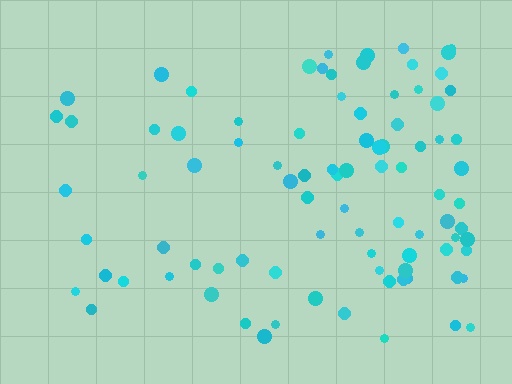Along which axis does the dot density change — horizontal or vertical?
Horizontal.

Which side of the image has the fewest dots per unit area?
The left.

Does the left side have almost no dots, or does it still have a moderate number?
Still a moderate number, just noticeably fewer than the right.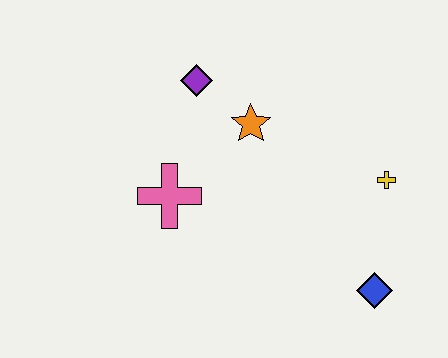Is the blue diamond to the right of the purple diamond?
Yes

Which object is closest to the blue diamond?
The yellow cross is closest to the blue diamond.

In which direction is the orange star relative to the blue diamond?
The orange star is above the blue diamond.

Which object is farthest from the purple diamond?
The blue diamond is farthest from the purple diamond.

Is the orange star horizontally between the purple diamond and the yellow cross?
Yes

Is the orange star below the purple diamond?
Yes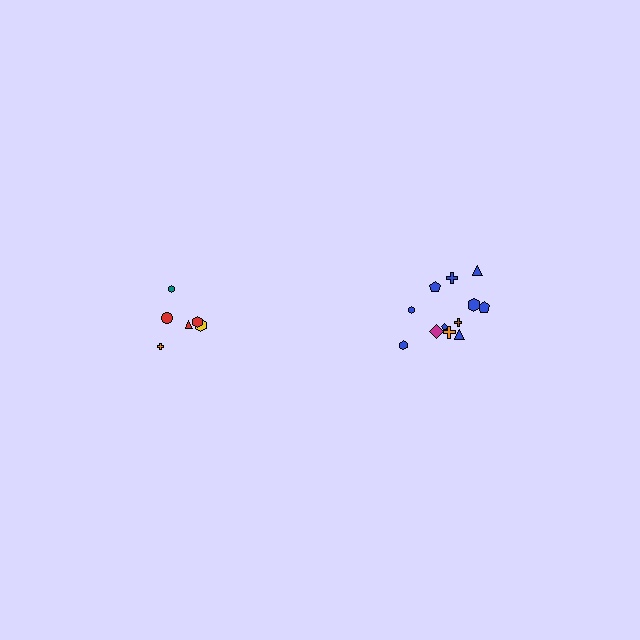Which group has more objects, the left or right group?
The right group.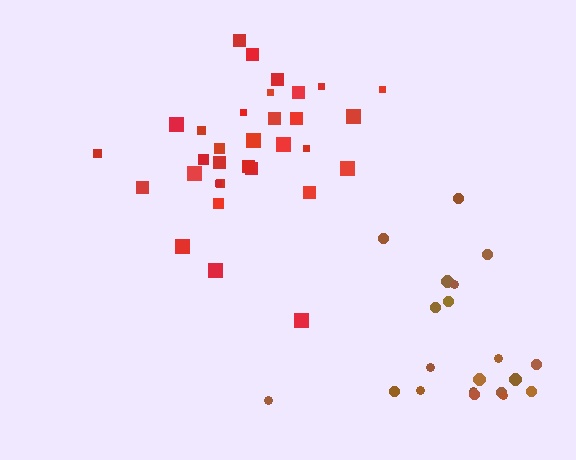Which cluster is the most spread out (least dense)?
Brown.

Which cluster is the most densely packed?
Red.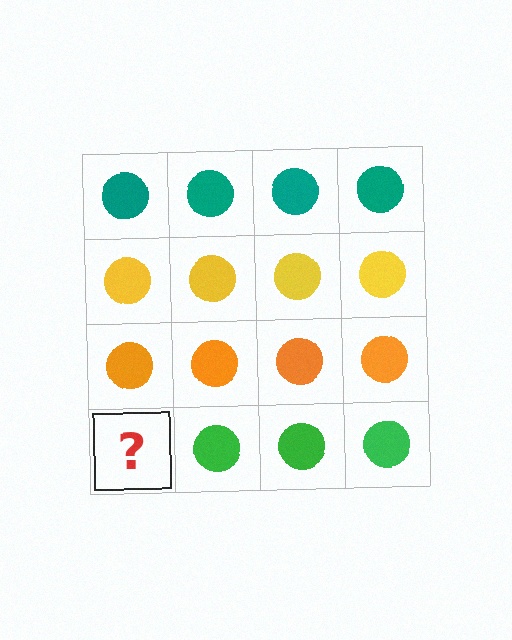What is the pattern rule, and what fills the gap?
The rule is that each row has a consistent color. The gap should be filled with a green circle.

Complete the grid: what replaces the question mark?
The question mark should be replaced with a green circle.